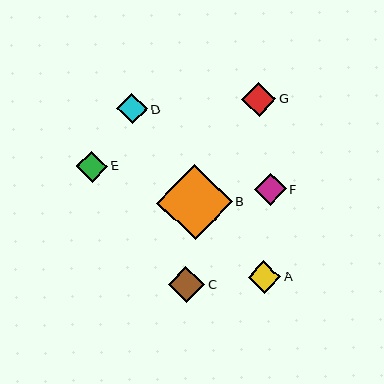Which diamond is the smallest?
Diamond D is the smallest with a size of approximately 31 pixels.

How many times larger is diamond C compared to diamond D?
Diamond C is approximately 1.2 times the size of diamond D.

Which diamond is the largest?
Diamond B is the largest with a size of approximately 76 pixels.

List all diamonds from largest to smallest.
From largest to smallest: B, C, G, A, F, E, D.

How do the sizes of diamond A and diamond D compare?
Diamond A and diamond D are approximately the same size.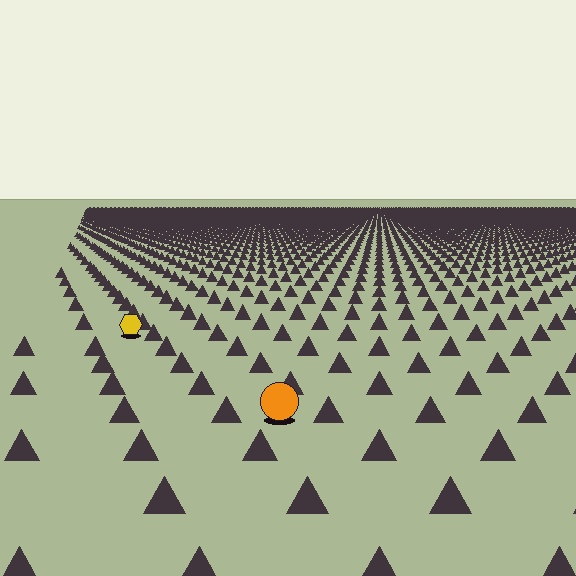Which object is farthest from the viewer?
The yellow hexagon is farthest from the viewer. It appears smaller and the ground texture around it is denser.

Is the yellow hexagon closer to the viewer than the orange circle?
No. The orange circle is closer — you can tell from the texture gradient: the ground texture is coarser near it.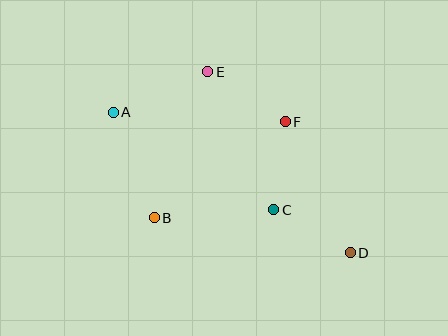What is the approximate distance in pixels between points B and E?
The distance between B and E is approximately 156 pixels.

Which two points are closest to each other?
Points C and D are closest to each other.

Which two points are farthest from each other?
Points A and D are farthest from each other.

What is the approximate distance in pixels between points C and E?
The distance between C and E is approximately 153 pixels.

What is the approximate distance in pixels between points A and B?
The distance between A and B is approximately 113 pixels.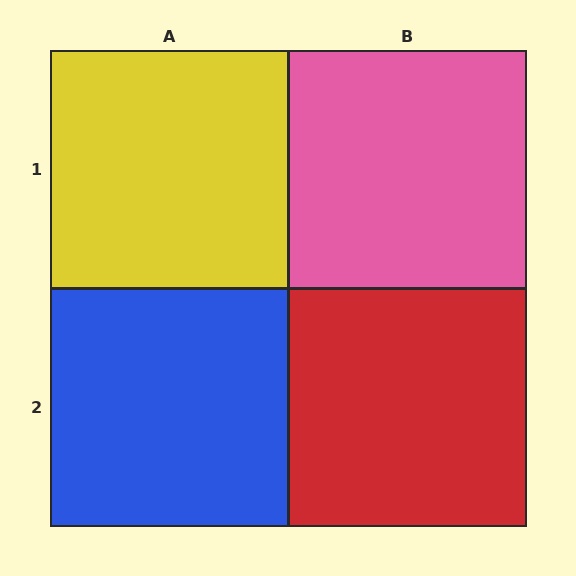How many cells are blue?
1 cell is blue.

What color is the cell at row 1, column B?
Pink.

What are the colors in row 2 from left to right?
Blue, red.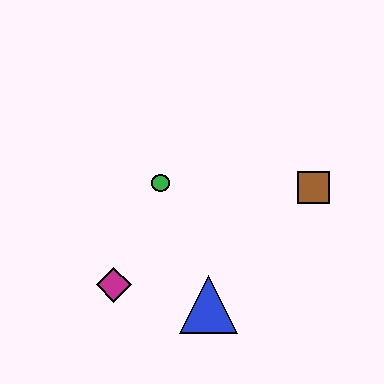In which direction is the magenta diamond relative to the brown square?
The magenta diamond is to the left of the brown square.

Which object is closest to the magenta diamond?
The blue triangle is closest to the magenta diamond.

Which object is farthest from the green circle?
The brown square is farthest from the green circle.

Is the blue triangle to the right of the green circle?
Yes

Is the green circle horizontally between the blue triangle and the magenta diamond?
Yes